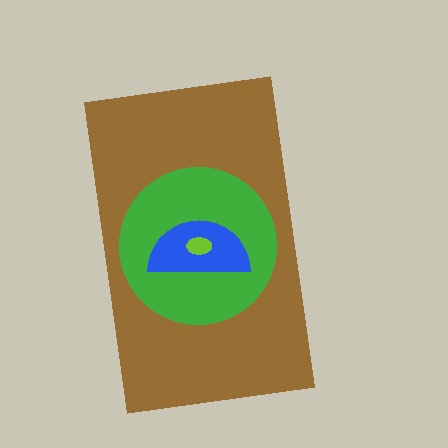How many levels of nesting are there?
4.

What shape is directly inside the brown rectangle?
The green circle.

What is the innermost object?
The lime ellipse.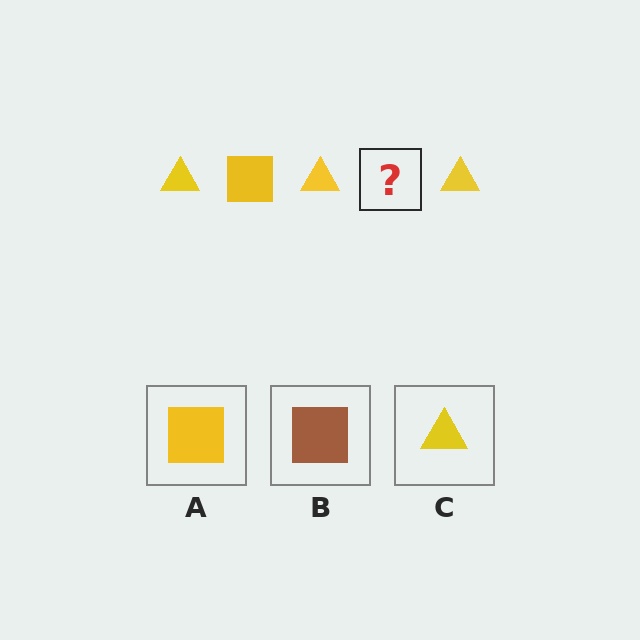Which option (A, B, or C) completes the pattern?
A.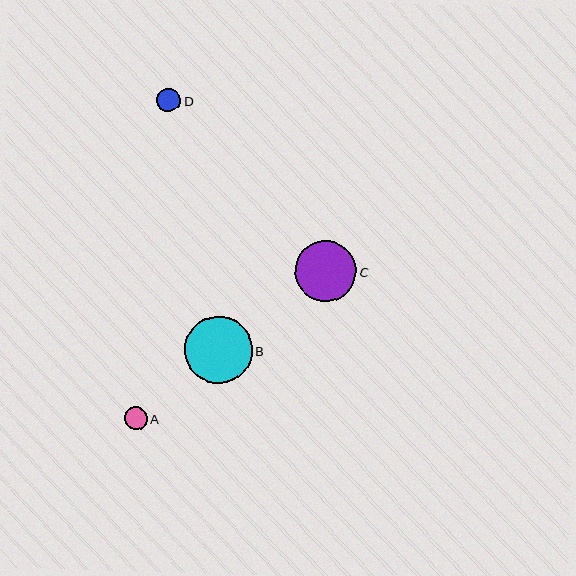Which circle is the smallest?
Circle A is the smallest with a size of approximately 23 pixels.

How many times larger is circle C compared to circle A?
Circle C is approximately 2.7 times the size of circle A.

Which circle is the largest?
Circle B is the largest with a size of approximately 68 pixels.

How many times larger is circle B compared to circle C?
Circle B is approximately 1.1 times the size of circle C.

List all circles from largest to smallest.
From largest to smallest: B, C, D, A.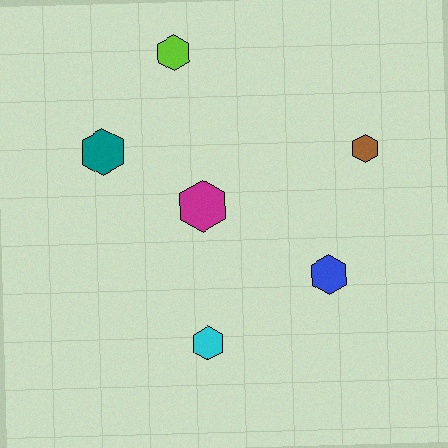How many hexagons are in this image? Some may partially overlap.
There are 6 hexagons.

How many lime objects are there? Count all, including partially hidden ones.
There is 1 lime object.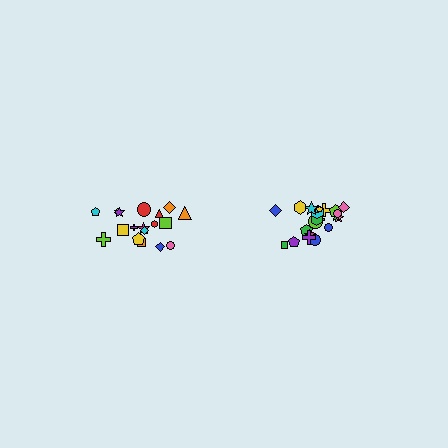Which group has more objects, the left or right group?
The right group.